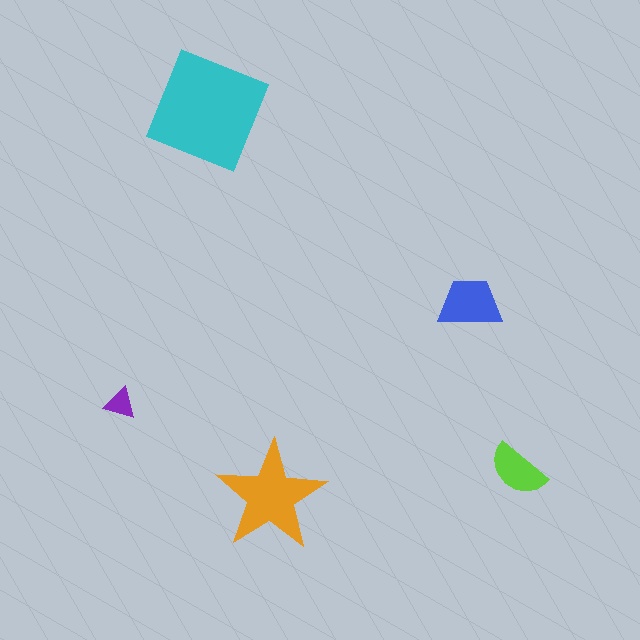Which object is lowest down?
The orange star is bottommost.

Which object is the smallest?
The purple triangle.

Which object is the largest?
The cyan square.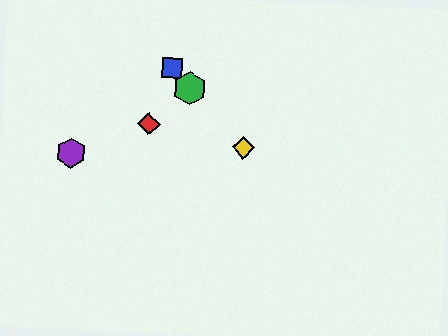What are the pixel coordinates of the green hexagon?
The green hexagon is at (190, 88).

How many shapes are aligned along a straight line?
3 shapes (the blue square, the green hexagon, the yellow diamond) are aligned along a straight line.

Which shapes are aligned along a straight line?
The blue square, the green hexagon, the yellow diamond are aligned along a straight line.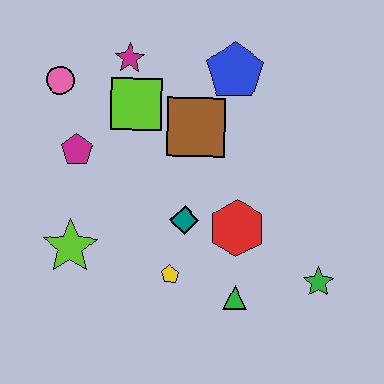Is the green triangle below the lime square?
Yes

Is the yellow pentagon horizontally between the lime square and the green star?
Yes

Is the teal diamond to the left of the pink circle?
No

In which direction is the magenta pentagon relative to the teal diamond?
The magenta pentagon is to the left of the teal diamond.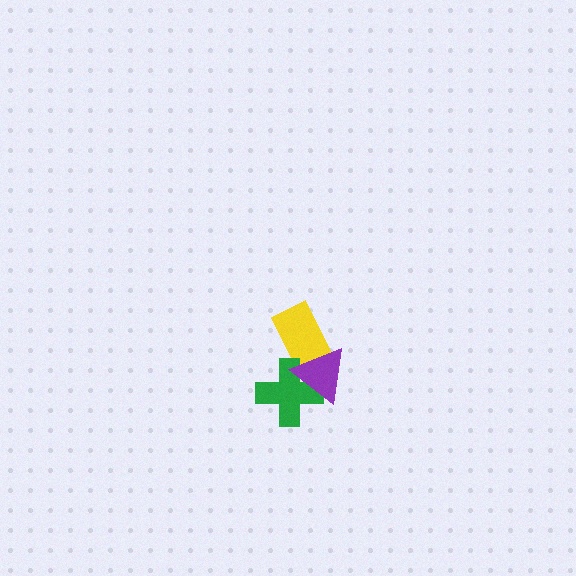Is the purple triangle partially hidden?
No, no other shape covers it.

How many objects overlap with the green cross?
2 objects overlap with the green cross.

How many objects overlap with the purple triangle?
2 objects overlap with the purple triangle.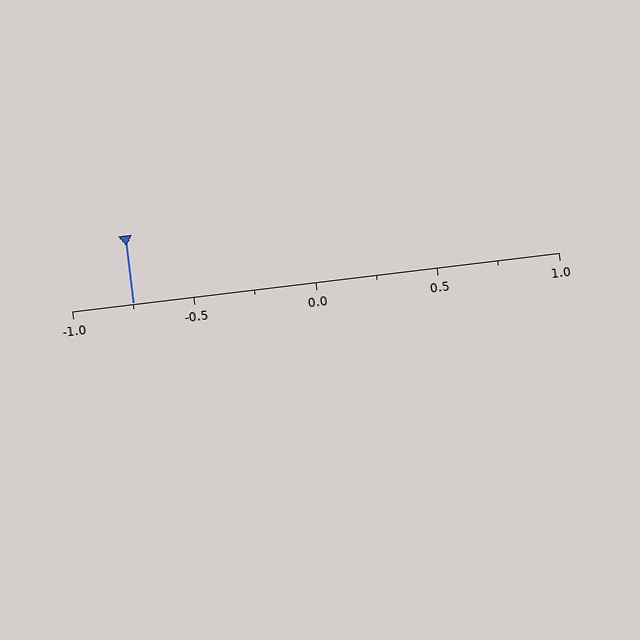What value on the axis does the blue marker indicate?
The marker indicates approximately -0.75.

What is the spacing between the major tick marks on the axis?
The major ticks are spaced 0.5 apart.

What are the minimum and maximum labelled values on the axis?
The axis runs from -1.0 to 1.0.